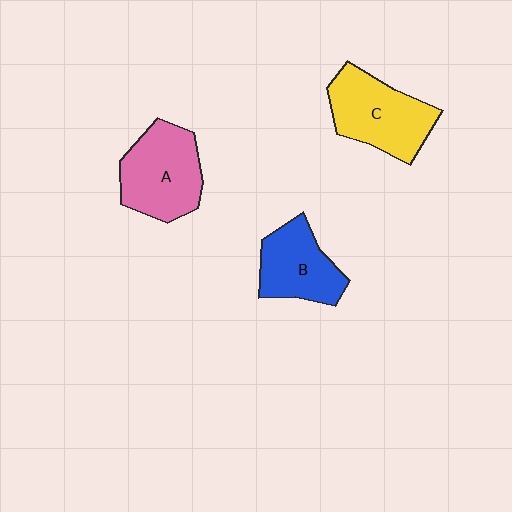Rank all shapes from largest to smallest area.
From largest to smallest: C (yellow), A (pink), B (blue).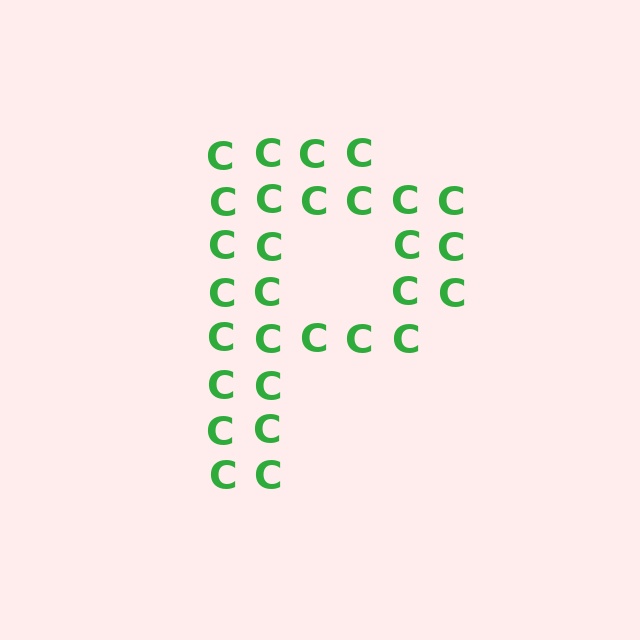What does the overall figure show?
The overall figure shows the letter P.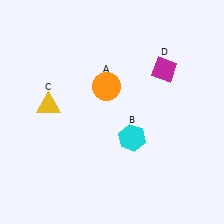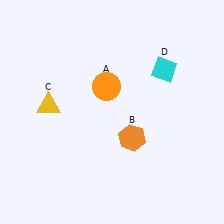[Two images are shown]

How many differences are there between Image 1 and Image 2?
There are 2 differences between the two images.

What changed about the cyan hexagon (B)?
In Image 1, B is cyan. In Image 2, it changed to orange.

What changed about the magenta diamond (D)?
In Image 1, D is magenta. In Image 2, it changed to cyan.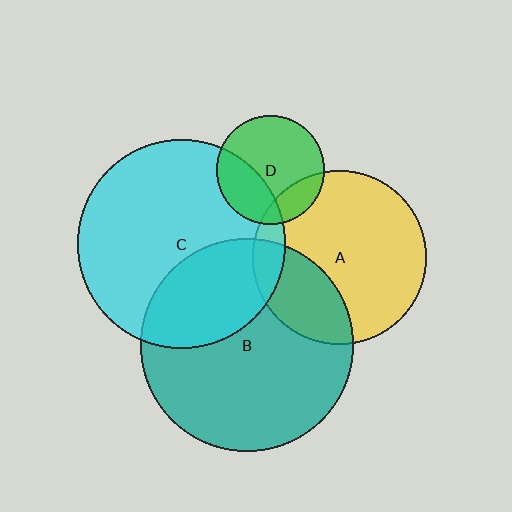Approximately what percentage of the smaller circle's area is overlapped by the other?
Approximately 30%.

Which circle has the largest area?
Circle B (teal).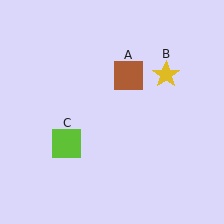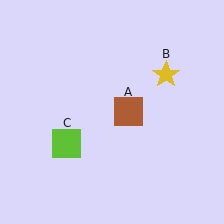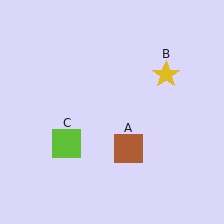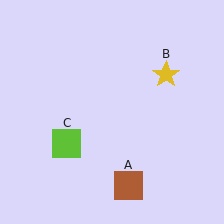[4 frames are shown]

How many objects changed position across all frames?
1 object changed position: brown square (object A).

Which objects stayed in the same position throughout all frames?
Yellow star (object B) and lime square (object C) remained stationary.